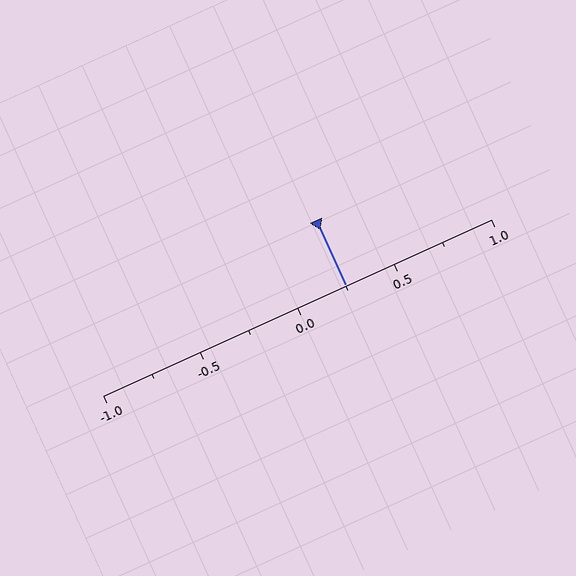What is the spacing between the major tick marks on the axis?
The major ticks are spaced 0.5 apart.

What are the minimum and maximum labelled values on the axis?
The axis runs from -1.0 to 1.0.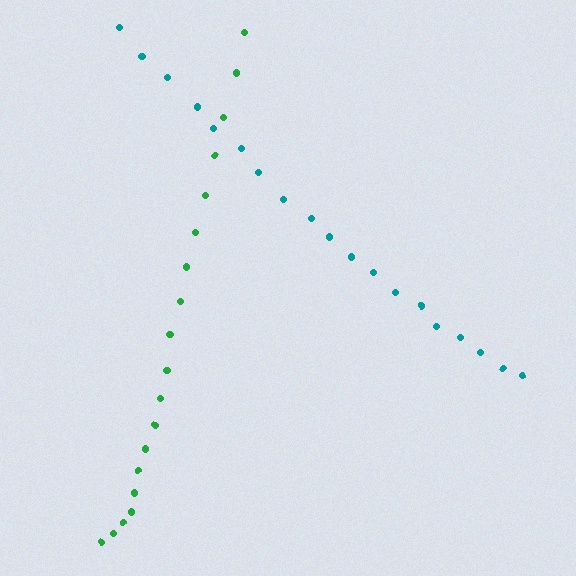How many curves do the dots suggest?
There are 2 distinct paths.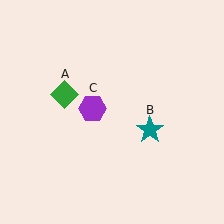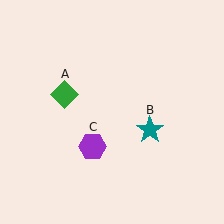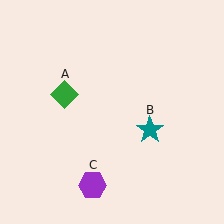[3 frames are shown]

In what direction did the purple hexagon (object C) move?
The purple hexagon (object C) moved down.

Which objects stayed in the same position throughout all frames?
Green diamond (object A) and teal star (object B) remained stationary.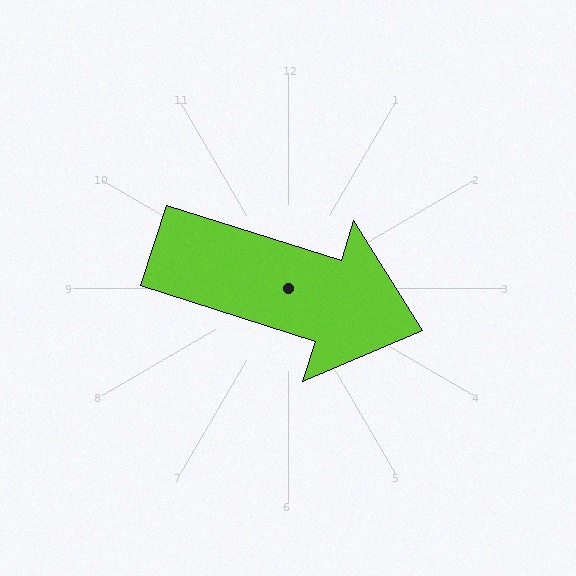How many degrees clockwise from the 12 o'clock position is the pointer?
Approximately 107 degrees.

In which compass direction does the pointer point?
East.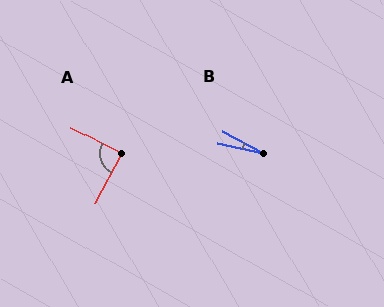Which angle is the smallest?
B, at approximately 16 degrees.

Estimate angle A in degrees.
Approximately 90 degrees.